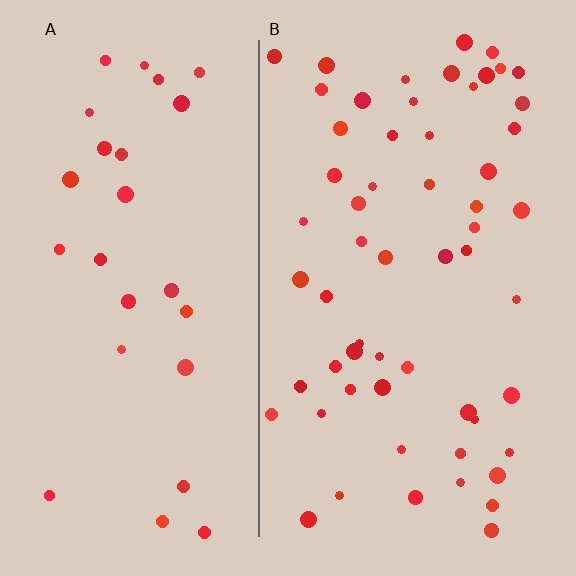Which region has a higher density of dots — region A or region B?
B (the right).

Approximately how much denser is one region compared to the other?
Approximately 2.1× — region B over region A.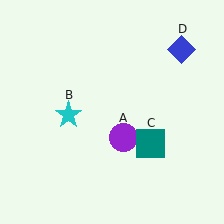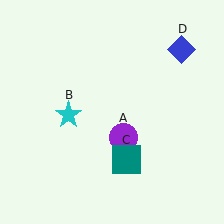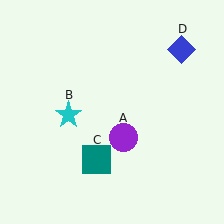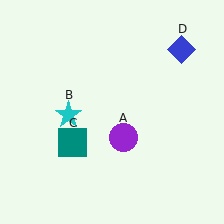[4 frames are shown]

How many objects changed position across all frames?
1 object changed position: teal square (object C).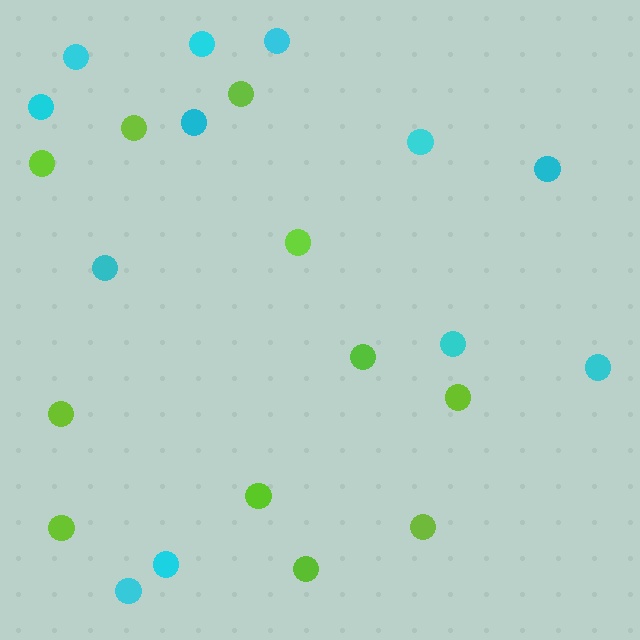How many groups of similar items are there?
There are 2 groups: one group of cyan circles (12) and one group of lime circles (11).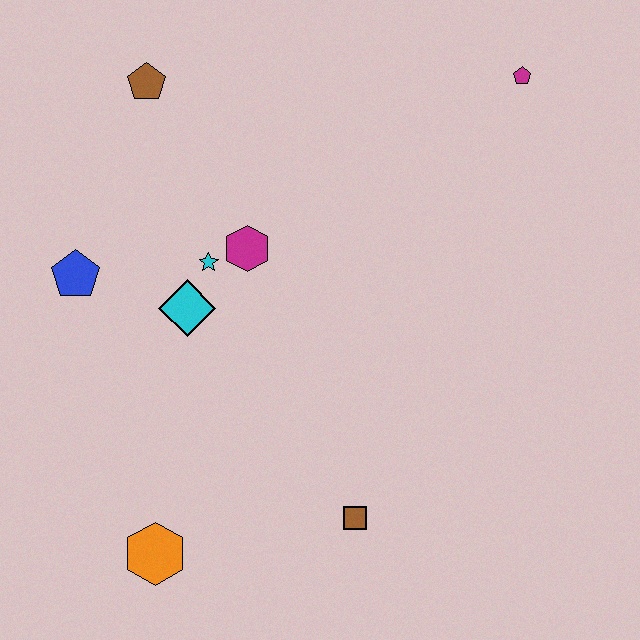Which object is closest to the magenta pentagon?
The magenta hexagon is closest to the magenta pentagon.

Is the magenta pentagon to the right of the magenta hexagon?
Yes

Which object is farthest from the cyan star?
The magenta pentagon is farthest from the cyan star.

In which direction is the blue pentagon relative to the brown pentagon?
The blue pentagon is below the brown pentagon.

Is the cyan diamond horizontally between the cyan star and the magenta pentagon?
No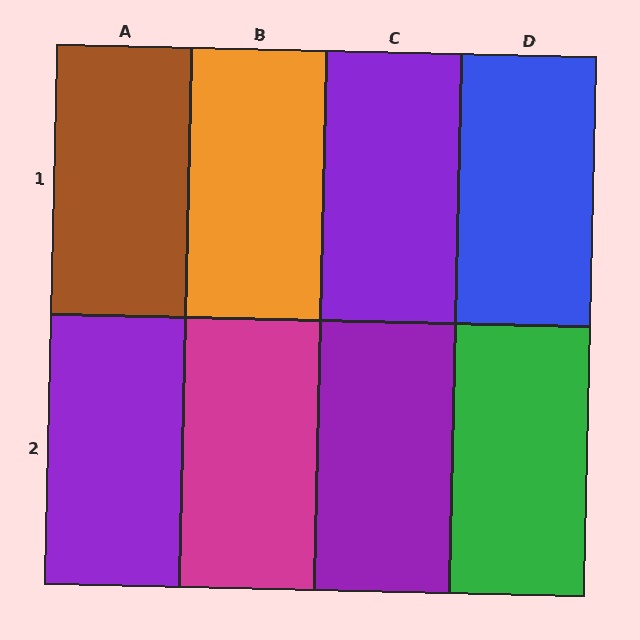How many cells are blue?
1 cell is blue.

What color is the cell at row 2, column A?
Purple.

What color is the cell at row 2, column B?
Magenta.